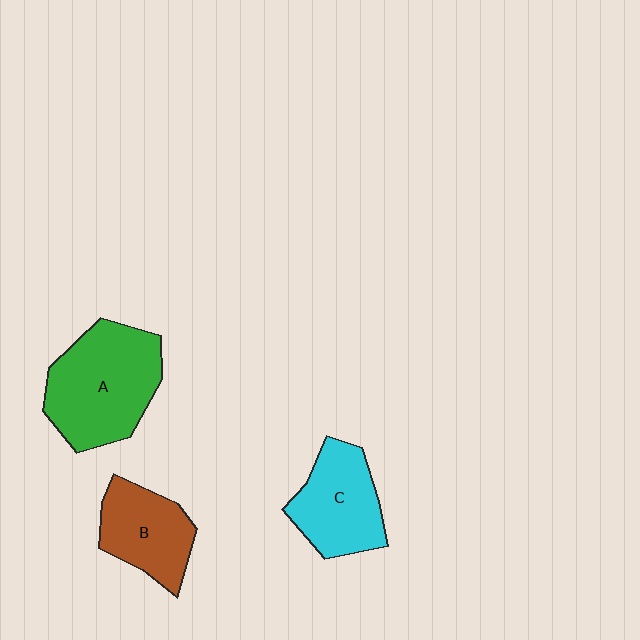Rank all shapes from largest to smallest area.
From largest to smallest: A (green), C (cyan), B (brown).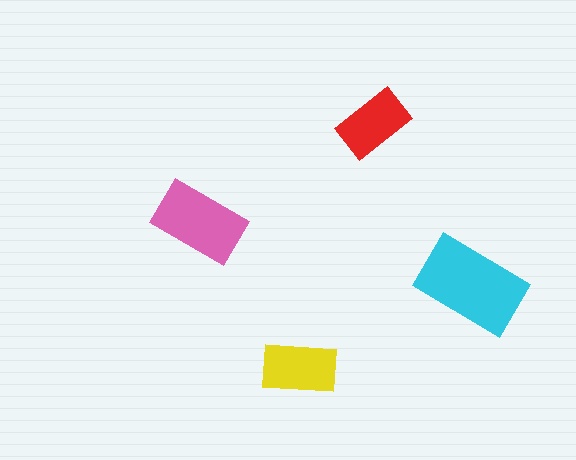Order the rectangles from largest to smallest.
the cyan one, the pink one, the yellow one, the red one.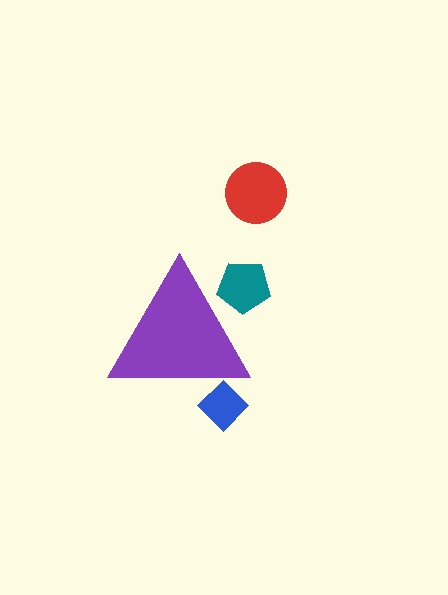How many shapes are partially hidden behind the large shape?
2 shapes are partially hidden.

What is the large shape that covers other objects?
A purple triangle.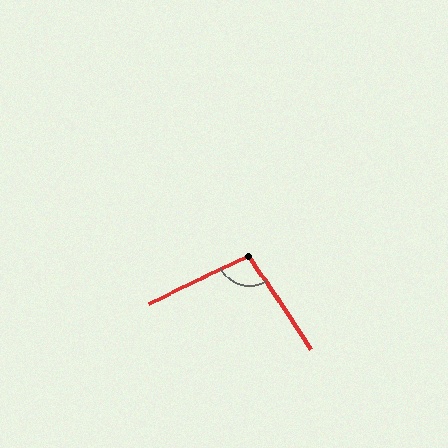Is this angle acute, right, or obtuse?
It is obtuse.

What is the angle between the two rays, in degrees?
Approximately 98 degrees.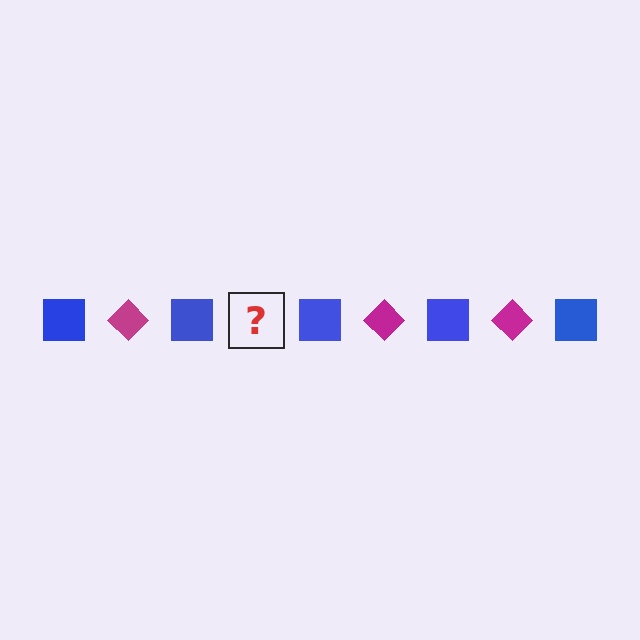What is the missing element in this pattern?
The missing element is a magenta diamond.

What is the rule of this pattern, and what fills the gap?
The rule is that the pattern alternates between blue square and magenta diamond. The gap should be filled with a magenta diamond.